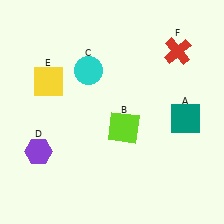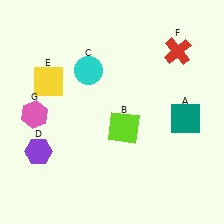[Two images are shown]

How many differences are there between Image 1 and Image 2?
There is 1 difference between the two images.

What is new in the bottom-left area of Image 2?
A pink hexagon (G) was added in the bottom-left area of Image 2.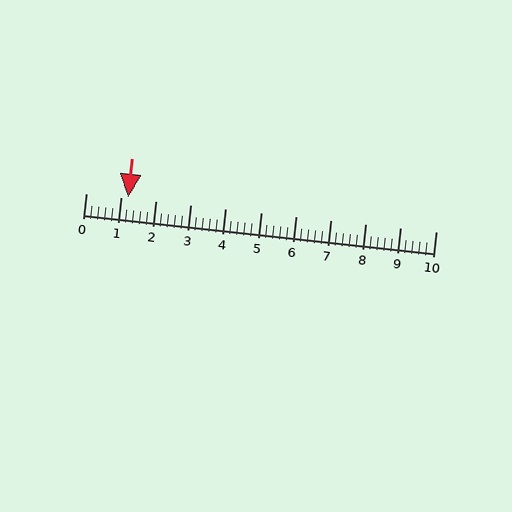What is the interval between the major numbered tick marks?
The major tick marks are spaced 1 units apart.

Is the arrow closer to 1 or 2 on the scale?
The arrow is closer to 1.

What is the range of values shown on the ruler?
The ruler shows values from 0 to 10.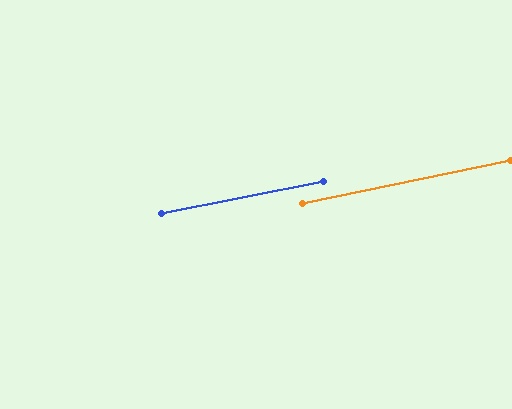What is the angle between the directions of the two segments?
Approximately 1 degree.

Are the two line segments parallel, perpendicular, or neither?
Parallel — their directions differ by only 0.6°.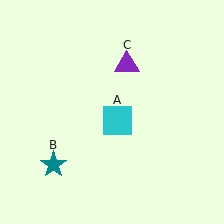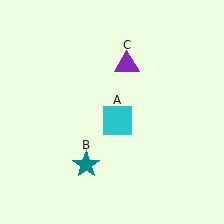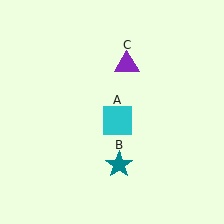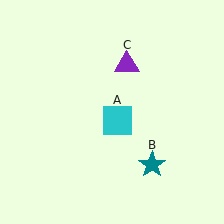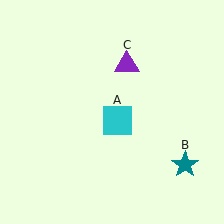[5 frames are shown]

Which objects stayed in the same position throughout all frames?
Cyan square (object A) and purple triangle (object C) remained stationary.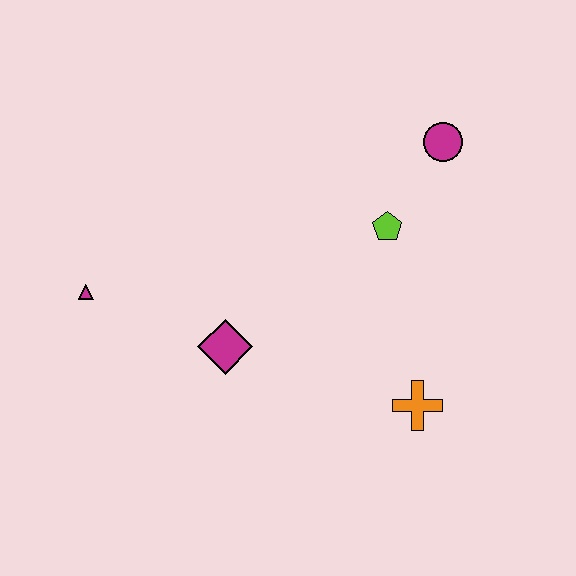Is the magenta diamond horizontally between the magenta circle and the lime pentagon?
No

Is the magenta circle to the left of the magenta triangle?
No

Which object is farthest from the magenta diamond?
The magenta circle is farthest from the magenta diamond.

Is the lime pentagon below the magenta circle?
Yes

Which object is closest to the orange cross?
The lime pentagon is closest to the orange cross.